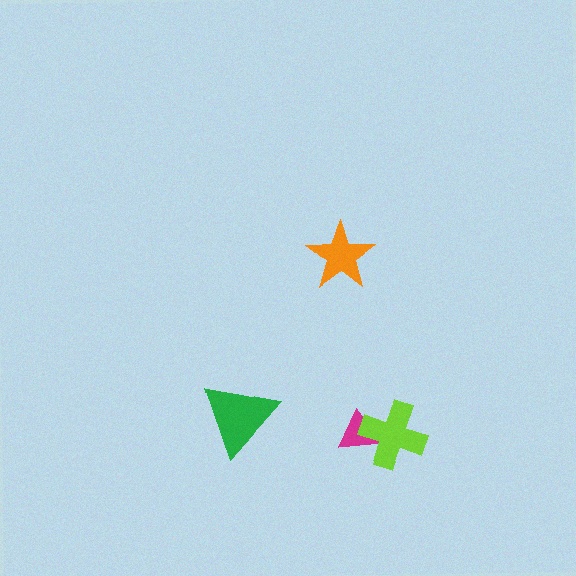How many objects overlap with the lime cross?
1 object overlaps with the lime cross.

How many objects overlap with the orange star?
0 objects overlap with the orange star.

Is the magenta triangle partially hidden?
Yes, it is partially covered by another shape.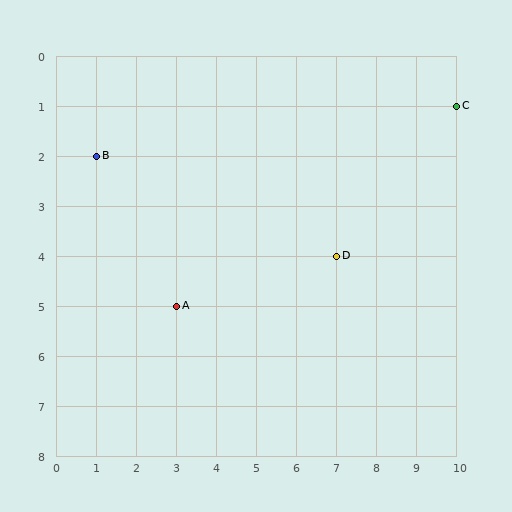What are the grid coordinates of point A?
Point A is at grid coordinates (3, 5).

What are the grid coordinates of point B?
Point B is at grid coordinates (1, 2).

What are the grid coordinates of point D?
Point D is at grid coordinates (7, 4).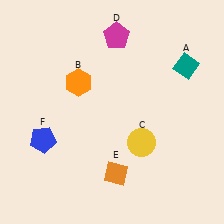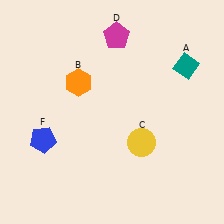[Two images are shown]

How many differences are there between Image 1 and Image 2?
There is 1 difference between the two images.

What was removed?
The orange diamond (E) was removed in Image 2.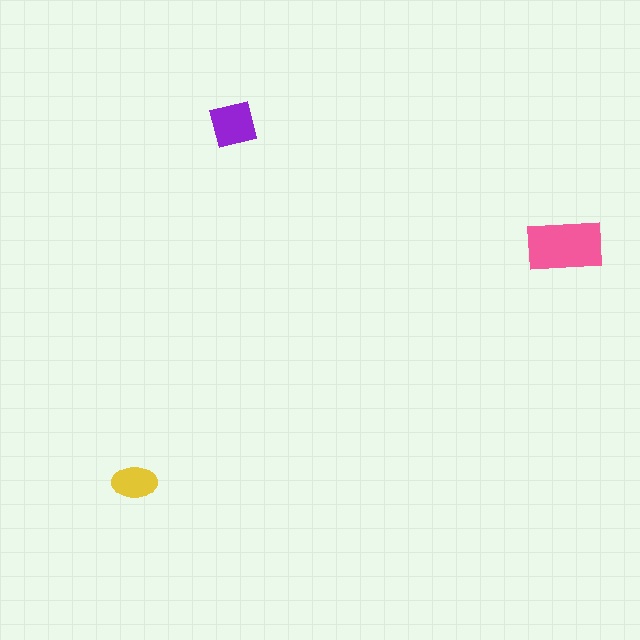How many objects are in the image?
There are 3 objects in the image.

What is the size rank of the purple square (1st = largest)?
2nd.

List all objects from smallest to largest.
The yellow ellipse, the purple square, the pink rectangle.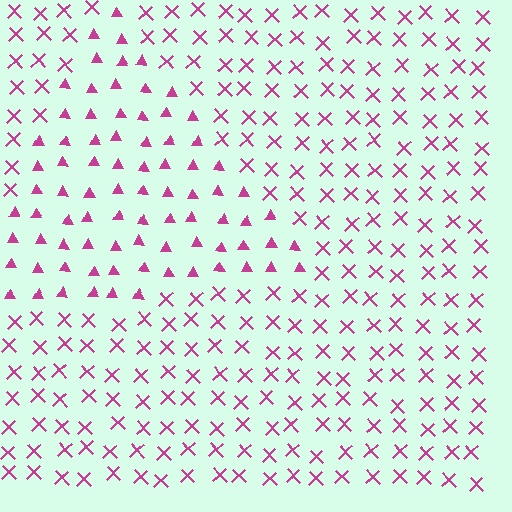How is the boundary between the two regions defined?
The boundary is defined by a change in element shape: triangles inside vs. X marks outside. All elements share the same color and spacing.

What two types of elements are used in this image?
The image uses triangles inside the triangle region and X marks outside it.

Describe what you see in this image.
The image is filled with small magenta elements arranged in a uniform grid. A triangle-shaped region contains triangles, while the surrounding area contains X marks. The boundary is defined purely by the change in element shape.